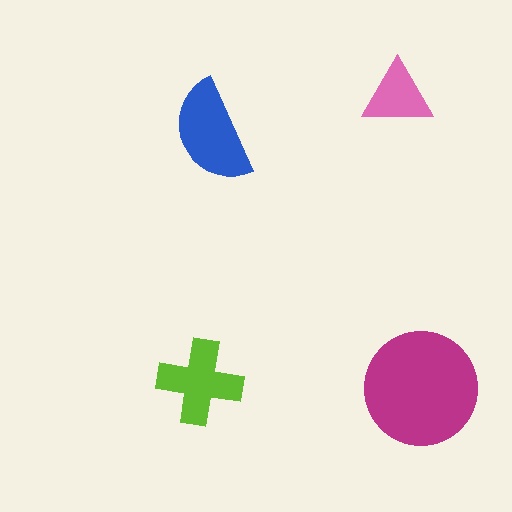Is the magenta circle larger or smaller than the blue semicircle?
Larger.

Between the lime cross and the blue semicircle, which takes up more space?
The blue semicircle.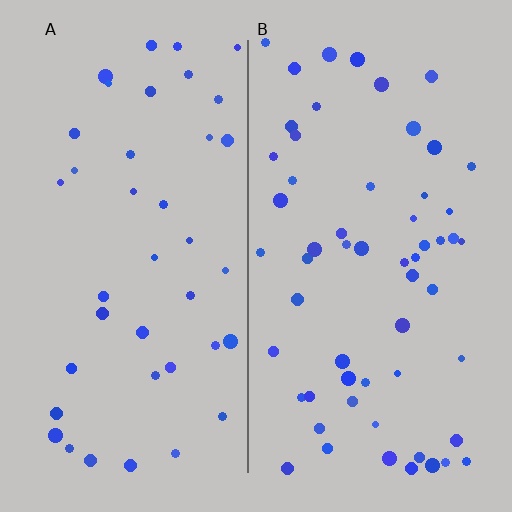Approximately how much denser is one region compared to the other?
Approximately 1.4× — region B over region A.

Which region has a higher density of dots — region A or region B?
B (the right).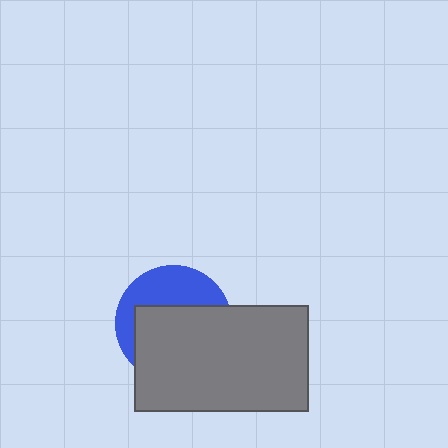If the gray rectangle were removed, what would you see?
You would see the complete blue circle.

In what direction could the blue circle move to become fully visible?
The blue circle could move up. That would shift it out from behind the gray rectangle entirely.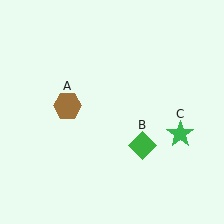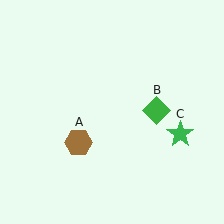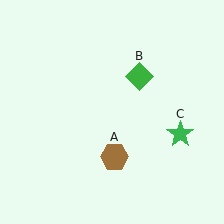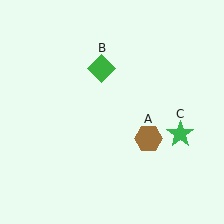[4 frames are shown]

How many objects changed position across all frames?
2 objects changed position: brown hexagon (object A), green diamond (object B).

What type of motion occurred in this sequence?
The brown hexagon (object A), green diamond (object B) rotated counterclockwise around the center of the scene.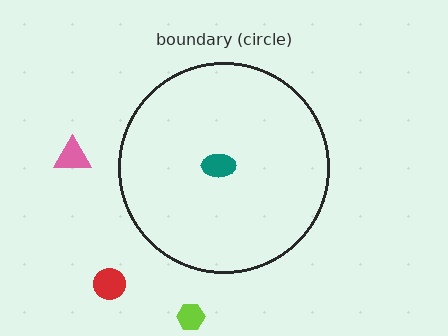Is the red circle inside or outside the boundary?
Outside.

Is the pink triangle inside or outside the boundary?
Outside.